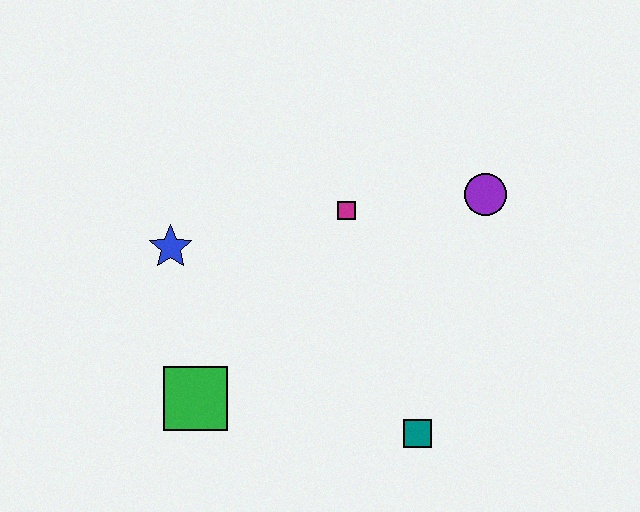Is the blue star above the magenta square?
No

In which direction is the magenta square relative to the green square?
The magenta square is above the green square.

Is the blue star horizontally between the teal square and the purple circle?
No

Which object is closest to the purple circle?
The magenta square is closest to the purple circle.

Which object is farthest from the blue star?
The purple circle is farthest from the blue star.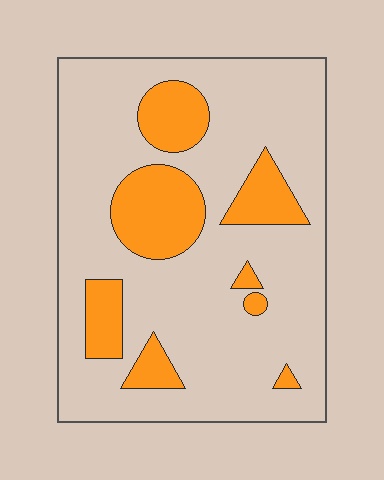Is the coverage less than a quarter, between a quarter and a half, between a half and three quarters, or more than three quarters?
Less than a quarter.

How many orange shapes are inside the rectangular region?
8.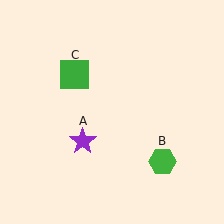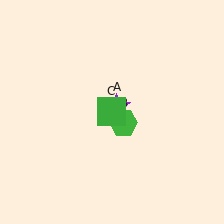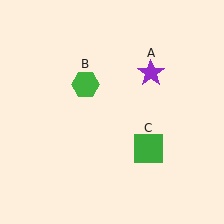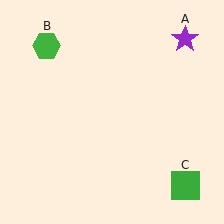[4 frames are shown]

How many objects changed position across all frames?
3 objects changed position: purple star (object A), green hexagon (object B), green square (object C).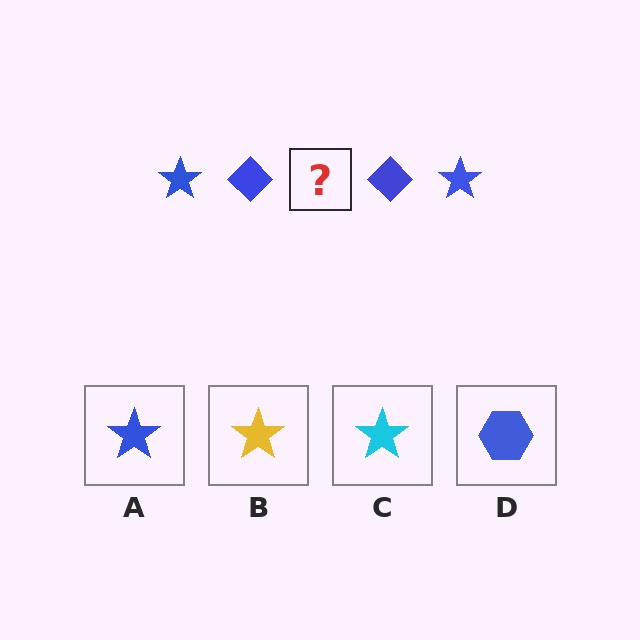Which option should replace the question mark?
Option A.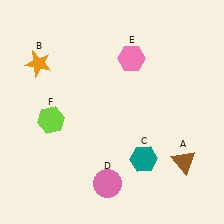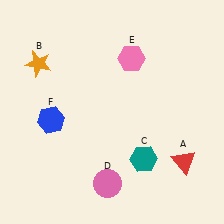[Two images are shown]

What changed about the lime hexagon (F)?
In Image 1, F is lime. In Image 2, it changed to blue.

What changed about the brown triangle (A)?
In Image 1, A is brown. In Image 2, it changed to red.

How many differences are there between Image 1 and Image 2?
There are 2 differences between the two images.